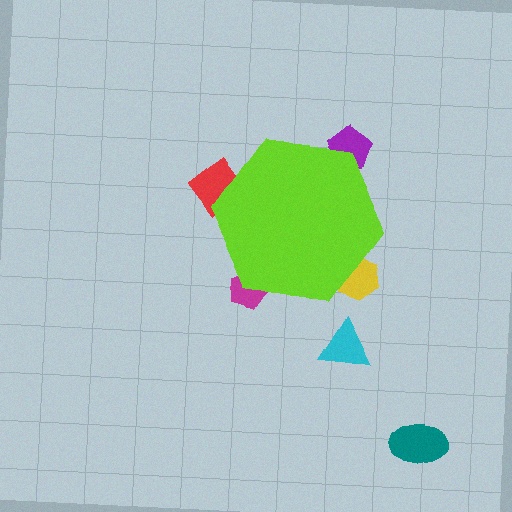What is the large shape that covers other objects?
A lime hexagon.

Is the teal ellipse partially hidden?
No, the teal ellipse is fully visible.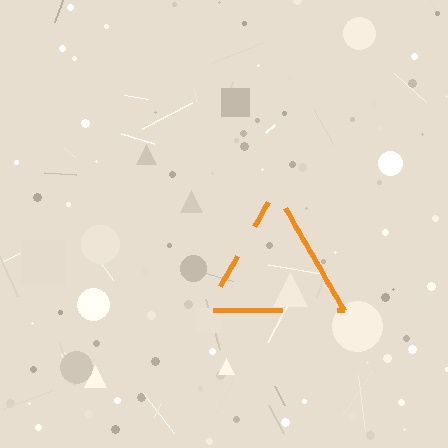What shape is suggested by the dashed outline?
The dashed outline suggests a triangle.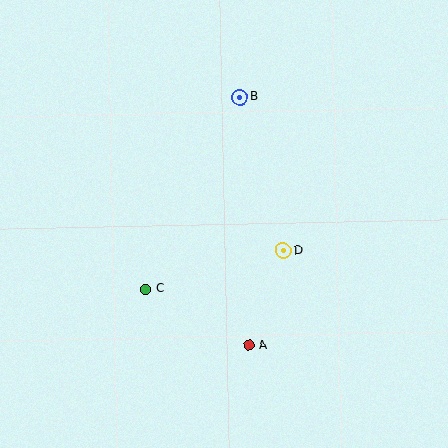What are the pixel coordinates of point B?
Point B is at (240, 97).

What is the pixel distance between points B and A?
The distance between B and A is 249 pixels.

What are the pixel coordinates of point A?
Point A is at (249, 345).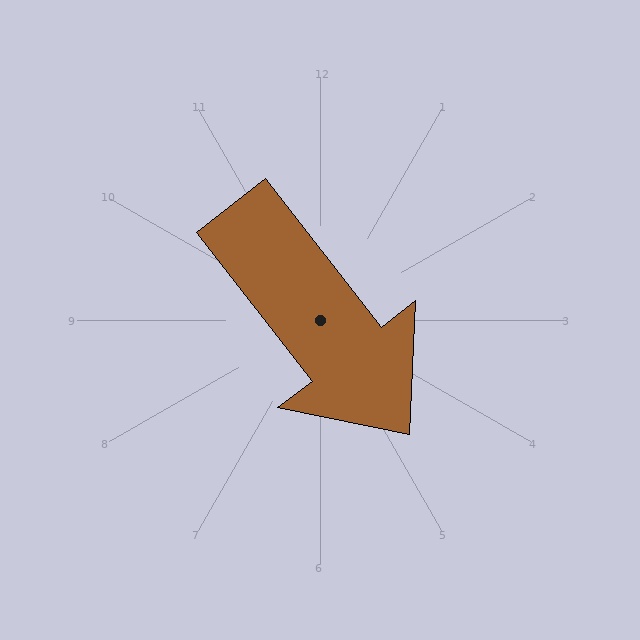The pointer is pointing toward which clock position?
Roughly 5 o'clock.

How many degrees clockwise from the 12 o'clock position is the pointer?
Approximately 142 degrees.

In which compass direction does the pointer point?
Southeast.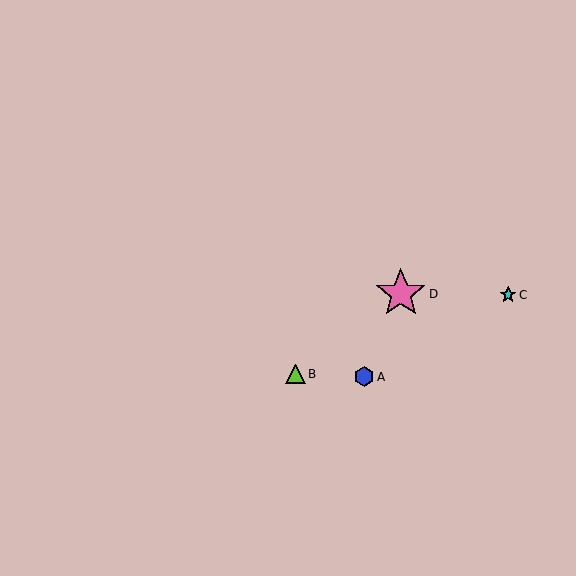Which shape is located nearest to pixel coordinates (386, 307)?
The pink star (labeled D) at (401, 294) is nearest to that location.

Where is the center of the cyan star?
The center of the cyan star is at (508, 295).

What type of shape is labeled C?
Shape C is a cyan star.